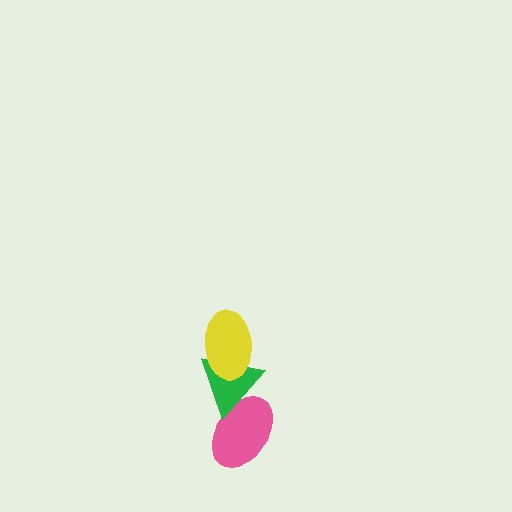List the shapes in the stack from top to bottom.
From top to bottom: the yellow ellipse, the green triangle, the pink ellipse.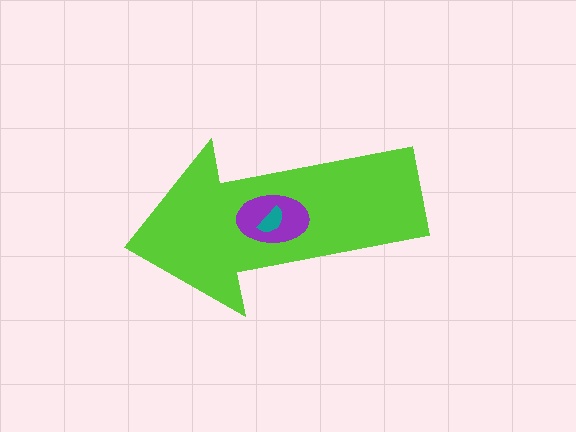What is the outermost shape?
The lime arrow.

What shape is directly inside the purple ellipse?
The teal semicircle.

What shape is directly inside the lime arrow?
The purple ellipse.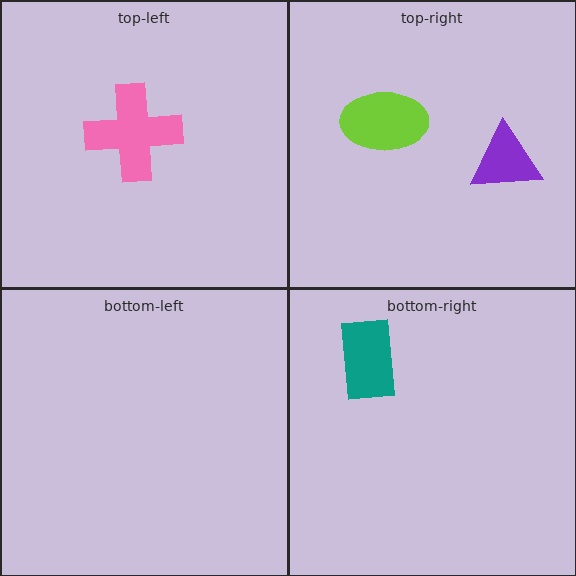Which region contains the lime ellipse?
The top-right region.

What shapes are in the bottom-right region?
The teal rectangle.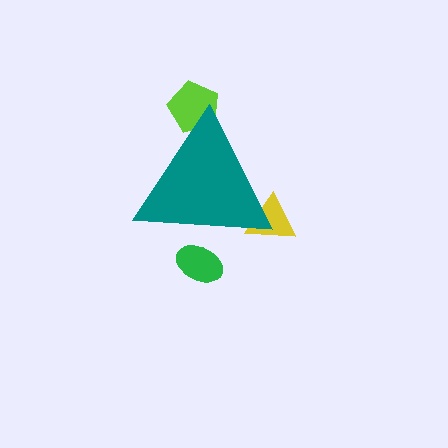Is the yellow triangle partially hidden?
Yes, the yellow triangle is partially hidden behind the teal triangle.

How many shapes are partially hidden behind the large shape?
3 shapes are partially hidden.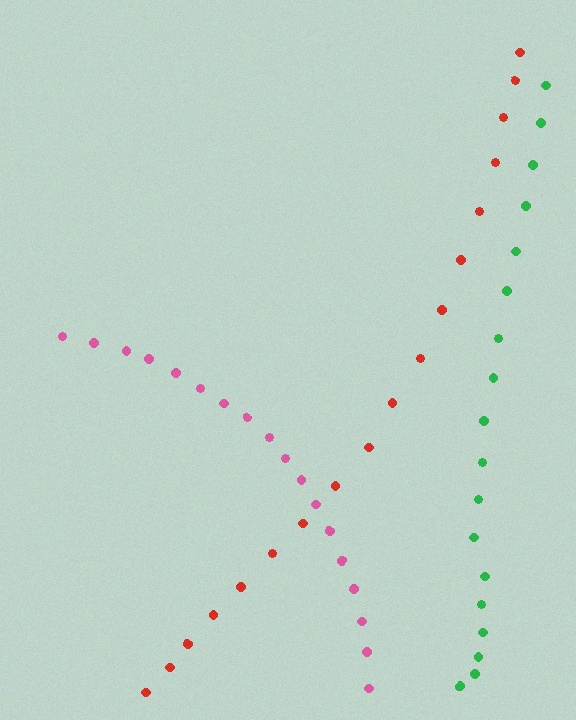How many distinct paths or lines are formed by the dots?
There are 3 distinct paths.